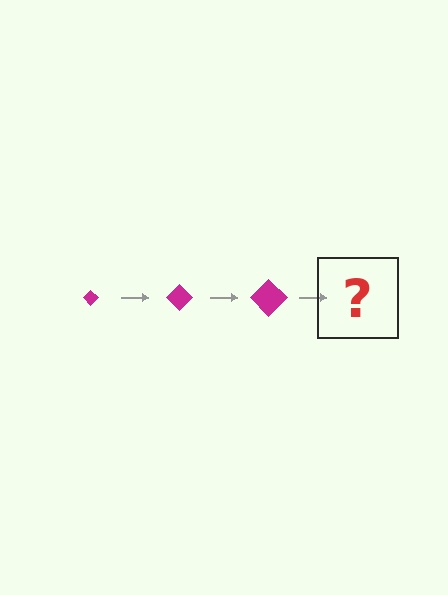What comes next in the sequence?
The next element should be a magenta diamond, larger than the previous one.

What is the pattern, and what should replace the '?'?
The pattern is that the diamond gets progressively larger each step. The '?' should be a magenta diamond, larger than the previous one.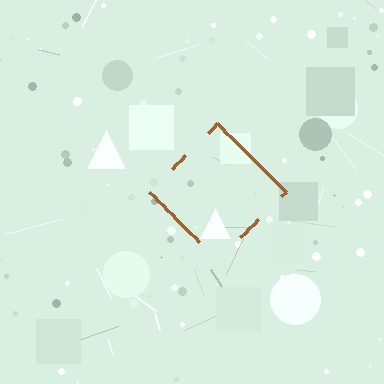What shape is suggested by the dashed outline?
The dashed outline suggests a diamond.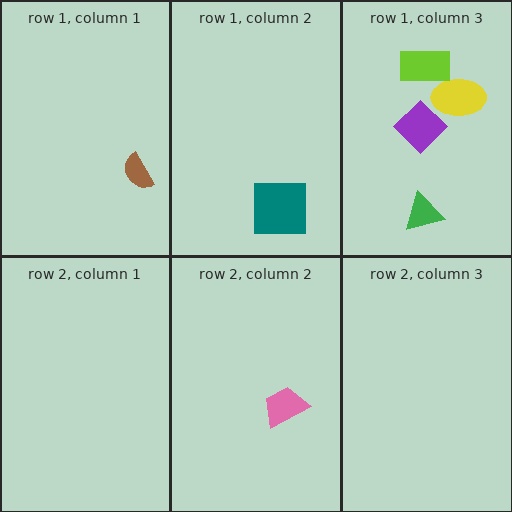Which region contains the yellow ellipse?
The row 1, column 3 region.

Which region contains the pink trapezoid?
The row 2, column 2 region.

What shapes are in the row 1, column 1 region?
The brown semicircle.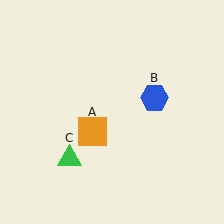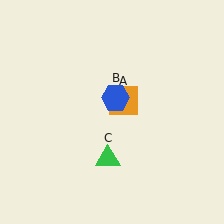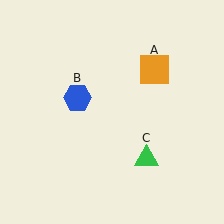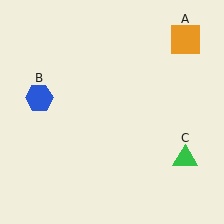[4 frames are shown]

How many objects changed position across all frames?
3 objects changed position: orange square (object A), blue hexagon (object B), green triangle (object C).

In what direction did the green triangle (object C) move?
The green triangle (object C) moved right.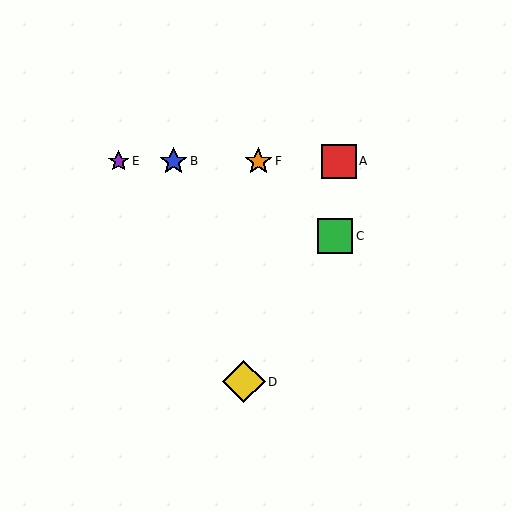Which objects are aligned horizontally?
Objects A, B, E, F are aligned horizontally.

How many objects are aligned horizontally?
4 objects (A, B, E, F) are aligned horizontally.